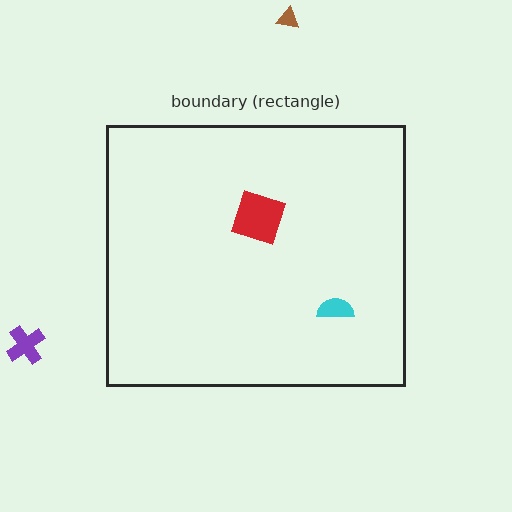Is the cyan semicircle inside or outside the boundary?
Inside.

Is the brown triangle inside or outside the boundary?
Outside.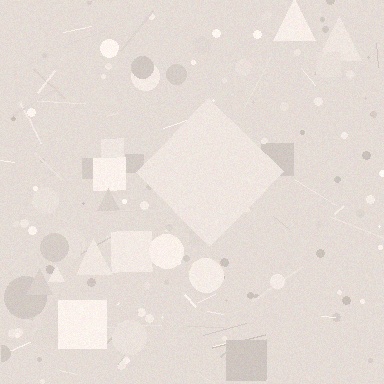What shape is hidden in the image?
A diamond is hidden in the image.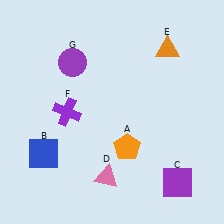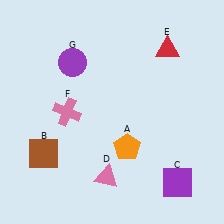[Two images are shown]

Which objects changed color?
B changed from blue to brown. E changed from orange to red. F changed from purple to pink.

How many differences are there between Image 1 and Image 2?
There are 3 differences between the two images.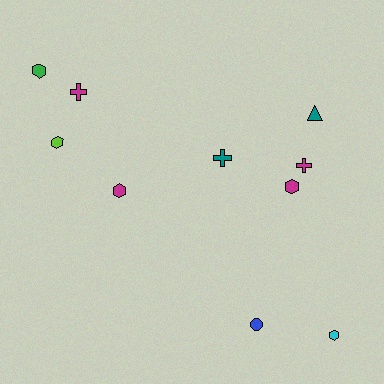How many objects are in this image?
There are 10 objects.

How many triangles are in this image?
There is 1 triangle.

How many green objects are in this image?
There is 1 green object.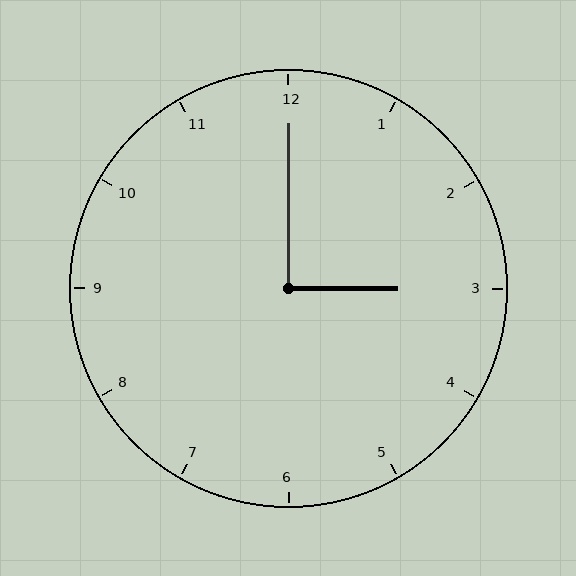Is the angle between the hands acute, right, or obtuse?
It is right.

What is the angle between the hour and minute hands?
Approximately 90 degrees.